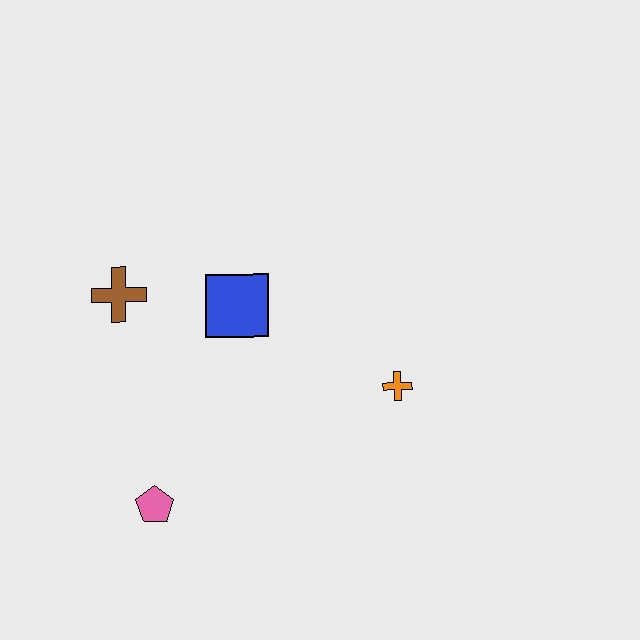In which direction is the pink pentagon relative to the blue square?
The pink pentagon is below the blue square.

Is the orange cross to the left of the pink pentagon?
No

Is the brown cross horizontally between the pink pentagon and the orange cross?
No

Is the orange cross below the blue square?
Yes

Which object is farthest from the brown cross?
The orange cross is farthest from the brown cross.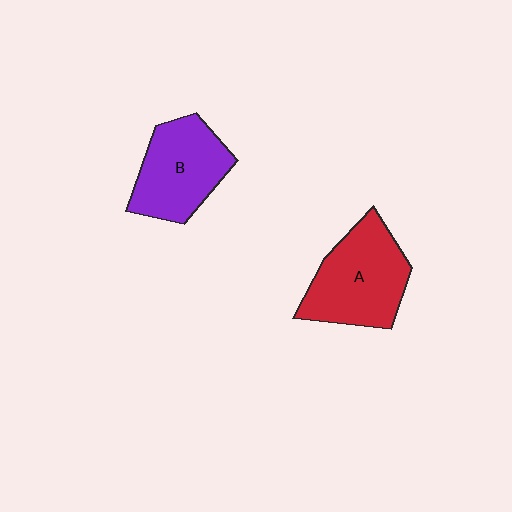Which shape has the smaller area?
Shape B (purple).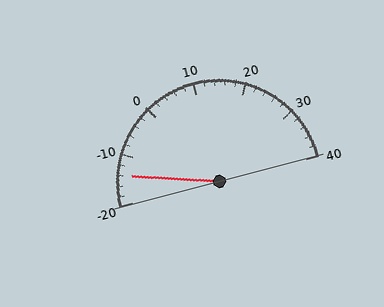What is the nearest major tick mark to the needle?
The nearest major tick mark is -10.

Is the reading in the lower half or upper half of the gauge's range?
The reading is in the lower half of the range (-20 to 40).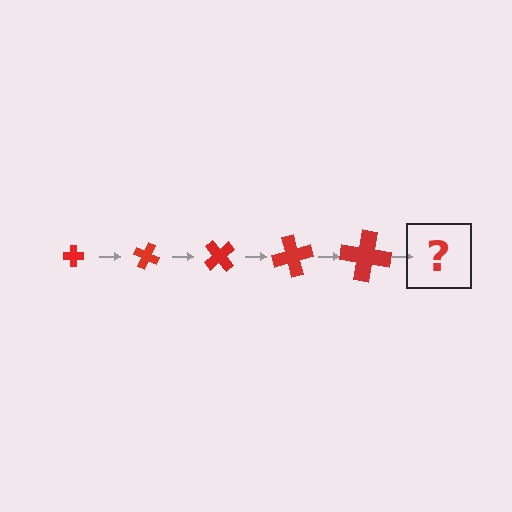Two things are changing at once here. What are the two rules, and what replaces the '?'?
The two rules are that the cross grows larger each step and it rotates 25 degrees each step. The '?' should be a cross, larger than the previous one and rotated 125 degrees from the start.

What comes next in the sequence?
The next element should be a cross, larger than the previous one and rotated 125 degrees from the start.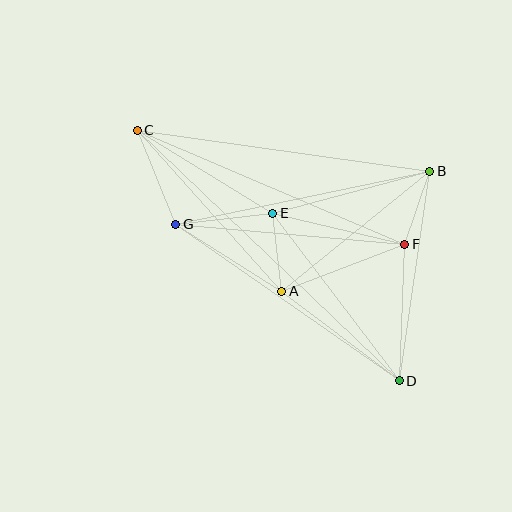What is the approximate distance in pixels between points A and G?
The distance between A and G is approximately 126 pixels.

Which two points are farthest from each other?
Points C and D are farthest from each other.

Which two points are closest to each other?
Points B and F are closest to each other.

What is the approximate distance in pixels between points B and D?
The distance between B and D is approximately 212 pixels.